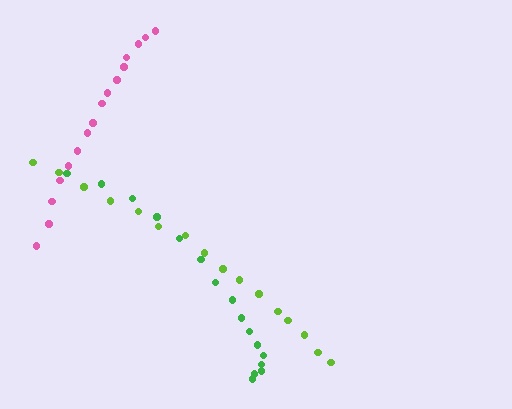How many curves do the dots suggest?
There are 3 distinct paths.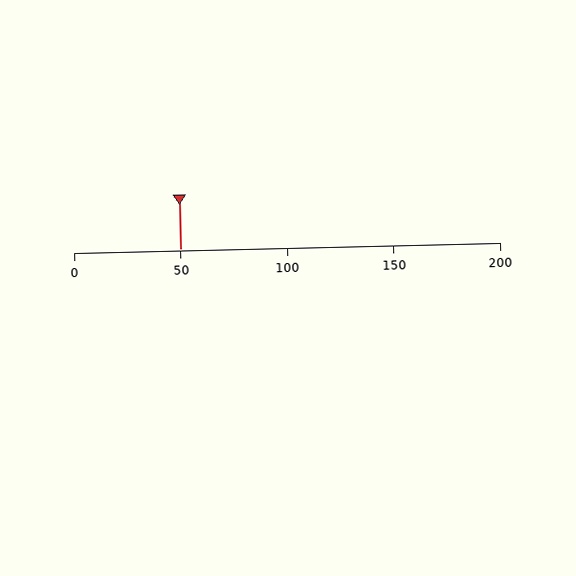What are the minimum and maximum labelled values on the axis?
The axis runs from 0 to 200.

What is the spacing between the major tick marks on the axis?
The major ticks are spaced 50 apart.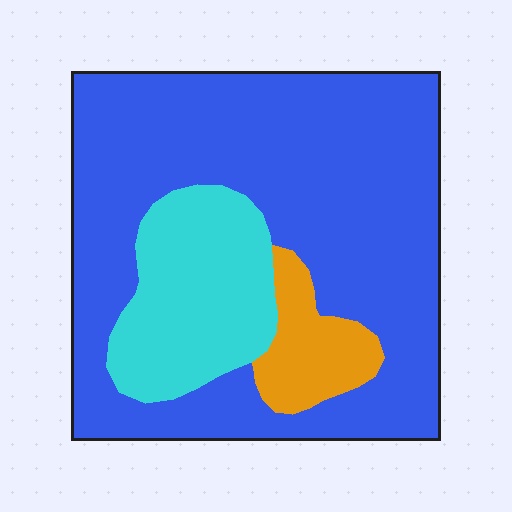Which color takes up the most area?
Blue, at roughly 70%.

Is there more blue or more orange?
Blue.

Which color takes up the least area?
Orange, at roughly 10%.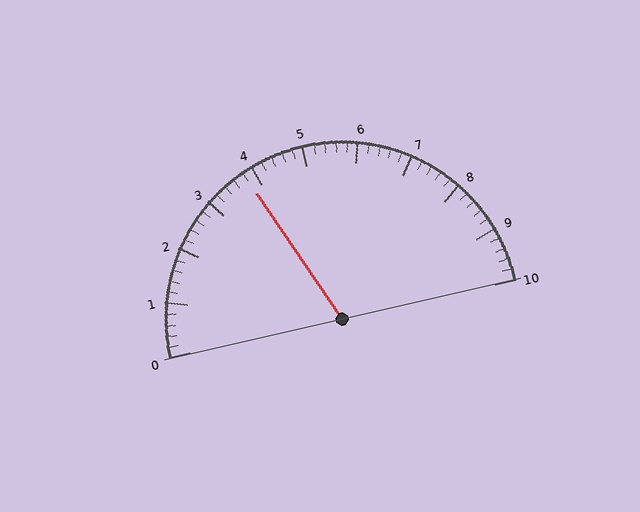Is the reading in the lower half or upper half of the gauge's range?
The reading is in the lower half of the range (0 to 10).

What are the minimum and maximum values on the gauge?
The gauge ranges from 0 to 10.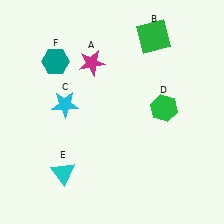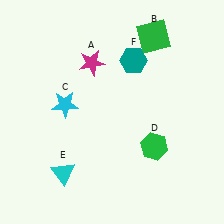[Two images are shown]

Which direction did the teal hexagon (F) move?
The teal hexagon (F) moved right.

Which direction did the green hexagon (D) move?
The green hexagon (D) moved down.